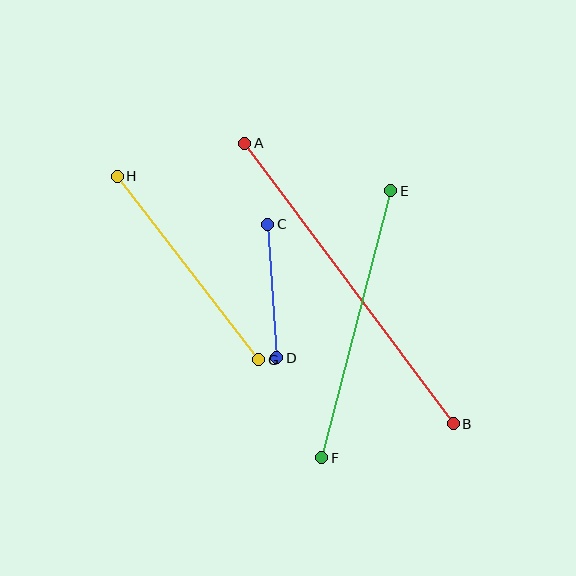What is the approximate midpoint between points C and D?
The midpoint is at approximately (272, 291) pixels.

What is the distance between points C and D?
The distance is approximately 134 pixels.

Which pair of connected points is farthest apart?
Points A and B are farthest apart.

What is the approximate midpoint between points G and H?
The midpoint is at approximately (188, 268) pixels.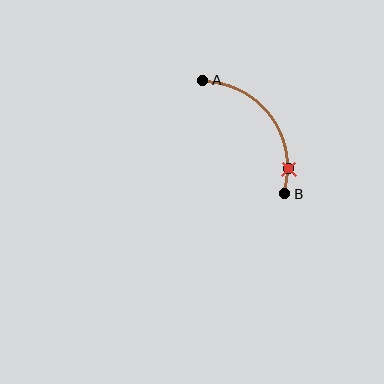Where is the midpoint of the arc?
The arc midpoint is the point on the curve farthest from the straight line joining A and B. It sits above and to the right of that line.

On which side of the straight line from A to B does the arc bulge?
The arc bulges above and to the right of the straight line connecting A and B.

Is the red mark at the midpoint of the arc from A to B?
No. The red mark lies on the arc but is closer to endpoint B. The arc midpoint would be at the point on the curve equidistant along the arc from both A and B.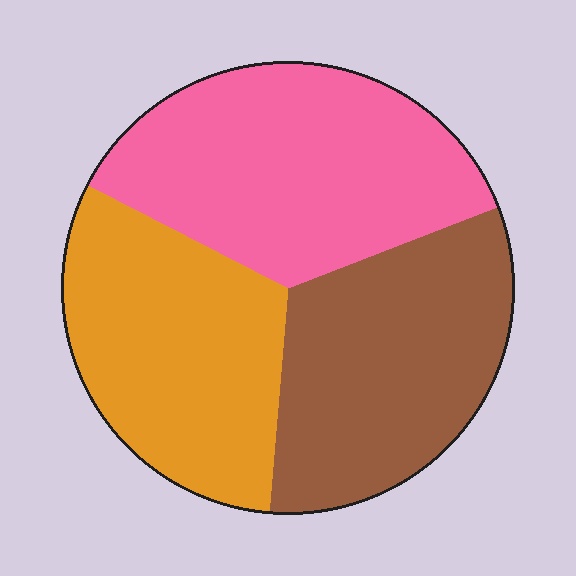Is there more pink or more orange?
Pink.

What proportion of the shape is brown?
Brown covers roughly 30% of the shape.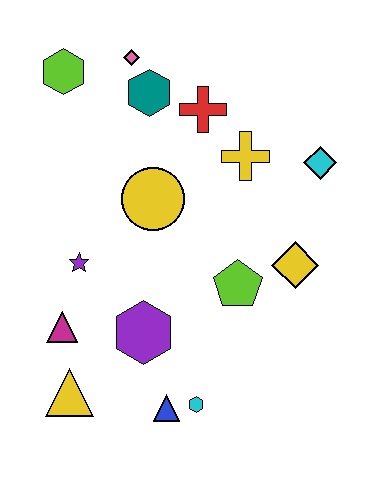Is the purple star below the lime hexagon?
Yes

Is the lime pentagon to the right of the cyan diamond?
No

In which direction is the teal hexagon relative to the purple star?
The teal hexagon is above the purple star.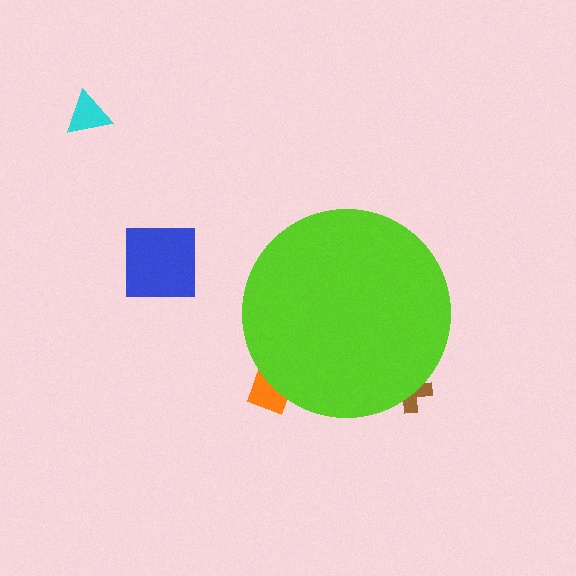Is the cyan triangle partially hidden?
No, the cyan triangle is fully visible.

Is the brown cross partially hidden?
Yes, the brown cross is partially hidden behind the lime circle.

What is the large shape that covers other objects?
A lime circle.